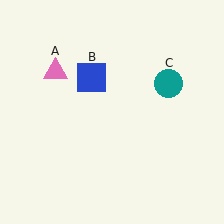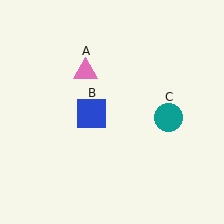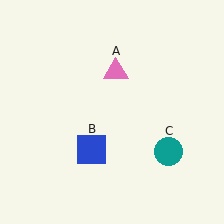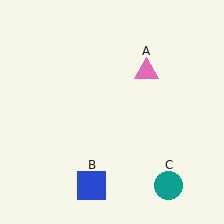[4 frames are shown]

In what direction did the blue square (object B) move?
The blue square (object B) moved down.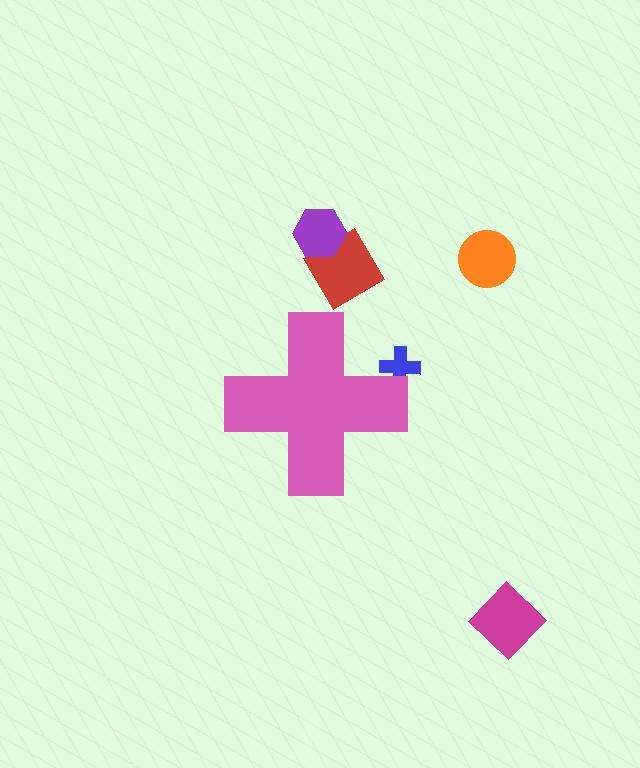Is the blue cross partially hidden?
Yes, the blue cross is partially hidden behind the pink cross.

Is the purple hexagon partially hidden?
No, the purple hexagon is fully visible.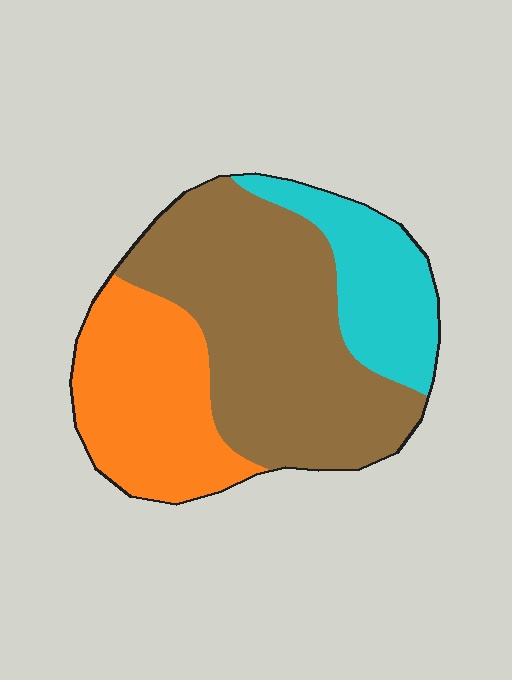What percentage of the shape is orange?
Orange covers around 30% of the shape.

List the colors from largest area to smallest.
From largest to smallest: brown, orange, cyan.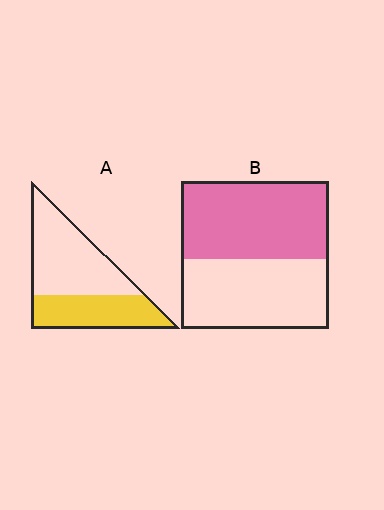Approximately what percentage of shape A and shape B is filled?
A is approximately 40% and B is approximately 55%.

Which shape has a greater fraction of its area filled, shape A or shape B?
Shape B.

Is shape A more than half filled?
No.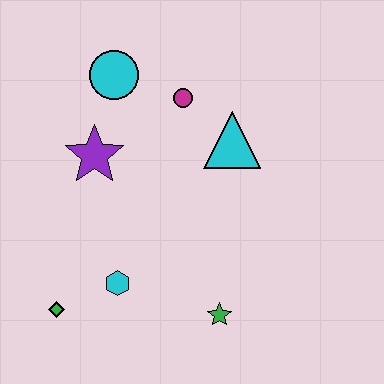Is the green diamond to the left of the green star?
Yes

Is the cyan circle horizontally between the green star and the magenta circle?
No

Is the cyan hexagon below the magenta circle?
Yes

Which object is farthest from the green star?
The cyan circle is farthest from the green star.